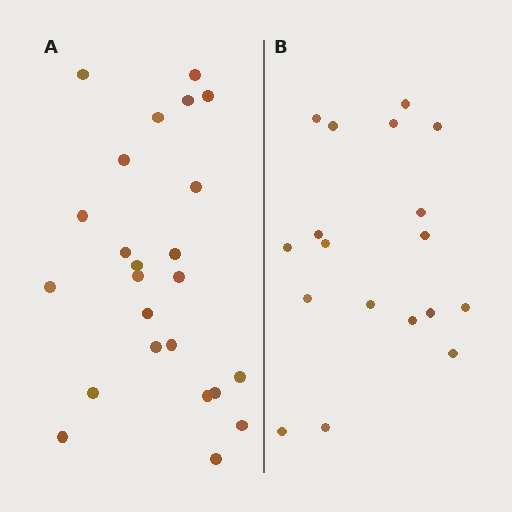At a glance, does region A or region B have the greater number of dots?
Region A (the left region) has more dots.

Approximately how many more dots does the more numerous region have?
Region A has about 6 more dots than region B.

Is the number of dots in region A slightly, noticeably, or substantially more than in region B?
Region A has noticeably more, but not dramatically so. The ratio is roughly 1.3 to 1.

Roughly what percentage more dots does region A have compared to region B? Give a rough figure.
About 35% more.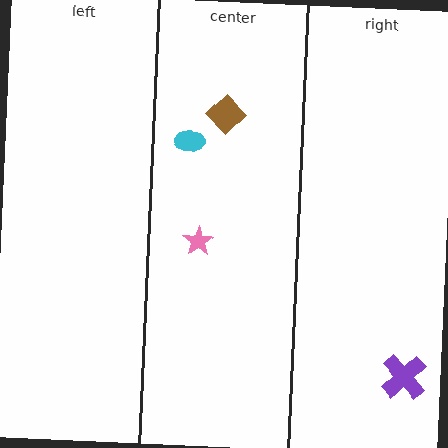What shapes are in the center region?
The brown diamond, the cyan ellipse, the pink star.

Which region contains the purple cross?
The right region.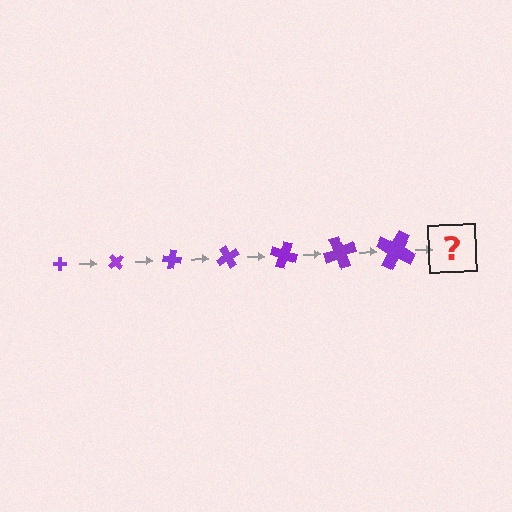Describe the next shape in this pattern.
It should be a cross, larger than the previous one and rotated 350 degrees from the start.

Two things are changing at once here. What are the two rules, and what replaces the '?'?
The two rules are that the cross grows larger each step and it rotates 50 degrees each step. The '?' should be a cross, larger than the previous one and rotated 350 degrees from the start.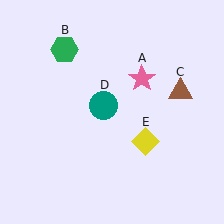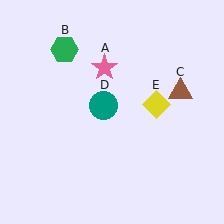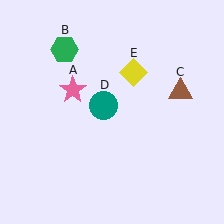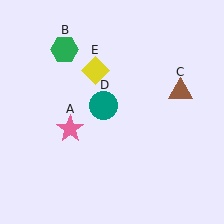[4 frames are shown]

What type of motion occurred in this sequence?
The pink star (object A), yellow diamond (object E) rotated counterclockwise around the center of the scene.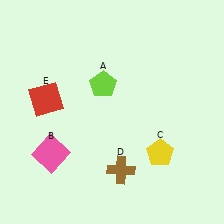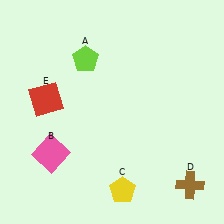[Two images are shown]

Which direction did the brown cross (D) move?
The brown cross (D) moved right.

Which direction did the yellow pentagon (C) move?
The yellow pentagon (C) moved left.